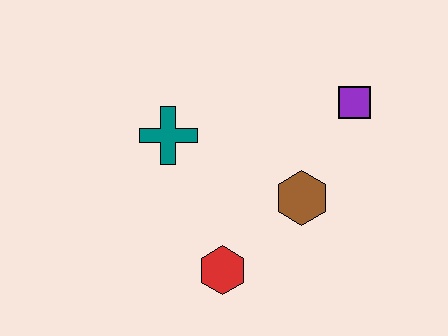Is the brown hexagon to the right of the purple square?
No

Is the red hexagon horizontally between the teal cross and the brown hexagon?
Yes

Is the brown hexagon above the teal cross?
No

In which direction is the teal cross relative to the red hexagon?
The teal cross is above the red hexagon.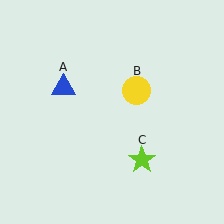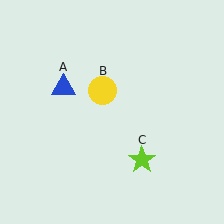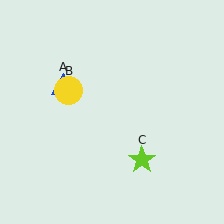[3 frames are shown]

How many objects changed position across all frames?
1 object changed position: yellow circle (object B).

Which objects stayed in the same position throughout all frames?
Blue triangle (object A) and lime star (object C) remained stationary.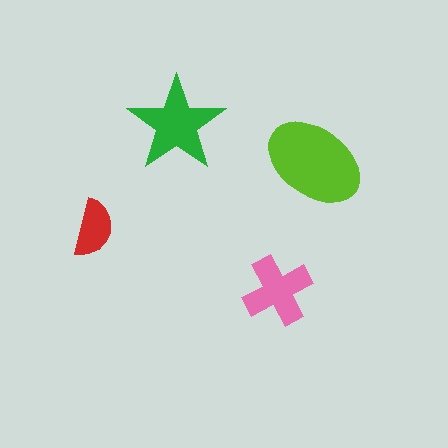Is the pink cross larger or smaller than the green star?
Smaller.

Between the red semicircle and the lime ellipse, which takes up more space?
The lime ellipse.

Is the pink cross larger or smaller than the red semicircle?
Larger.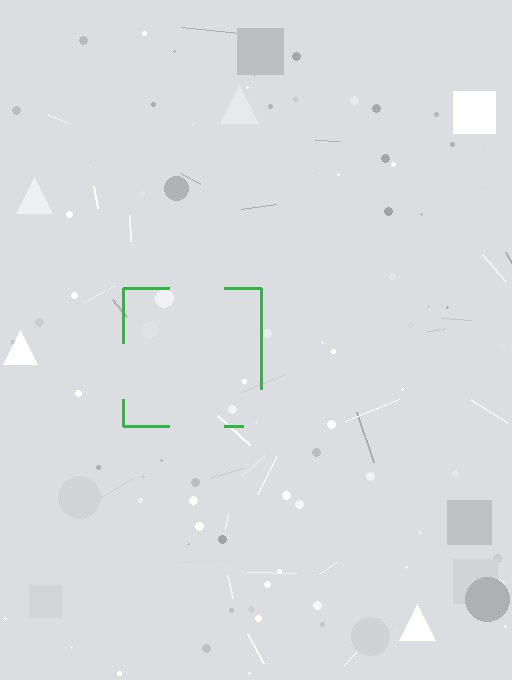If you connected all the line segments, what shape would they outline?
They would outline a square.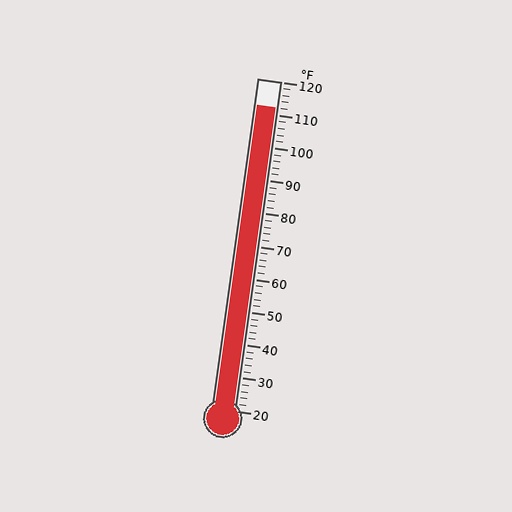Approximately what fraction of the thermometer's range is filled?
The thermometer is filled to approximately 90% of its range.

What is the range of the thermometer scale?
The thermometer scale ranges from 20°F to 120°F.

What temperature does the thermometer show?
The thermometer shows approximately 112°F.